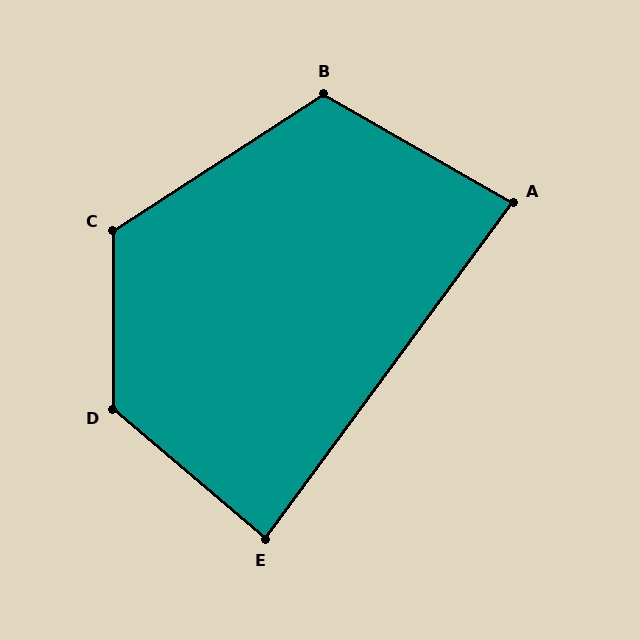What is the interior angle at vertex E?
Approximately 86 degrees (approximately right).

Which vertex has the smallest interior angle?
A, at approximately 84 degrees.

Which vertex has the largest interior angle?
D, at approximately 130 degrees.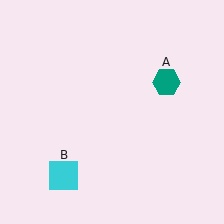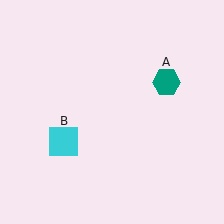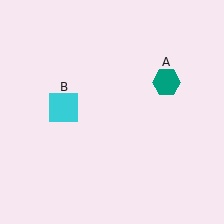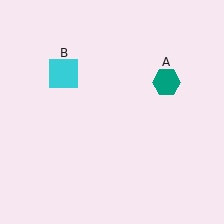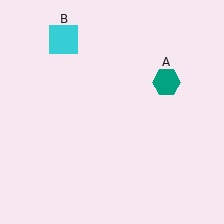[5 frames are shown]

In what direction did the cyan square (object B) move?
The cyan square (object B) moved up.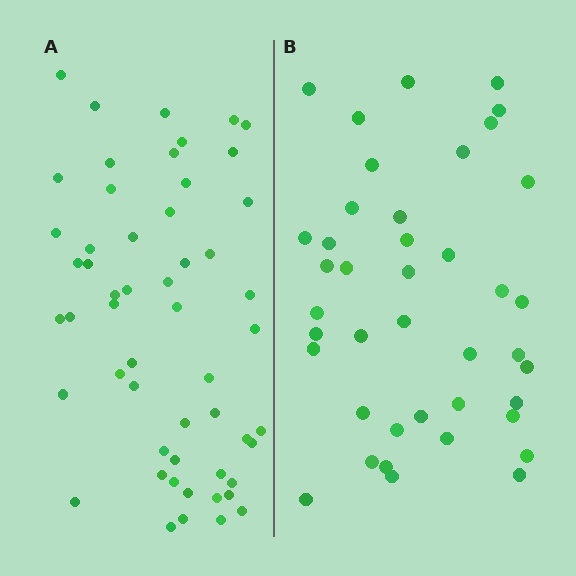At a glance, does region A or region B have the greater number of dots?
Region A (the left region) has more dots.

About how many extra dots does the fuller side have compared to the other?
Region A has approximately 15 more dots than region B.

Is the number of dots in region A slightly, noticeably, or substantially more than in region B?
Region A has noticeably more, but not dramatically so. The ratio is roughly 1.3 to 1.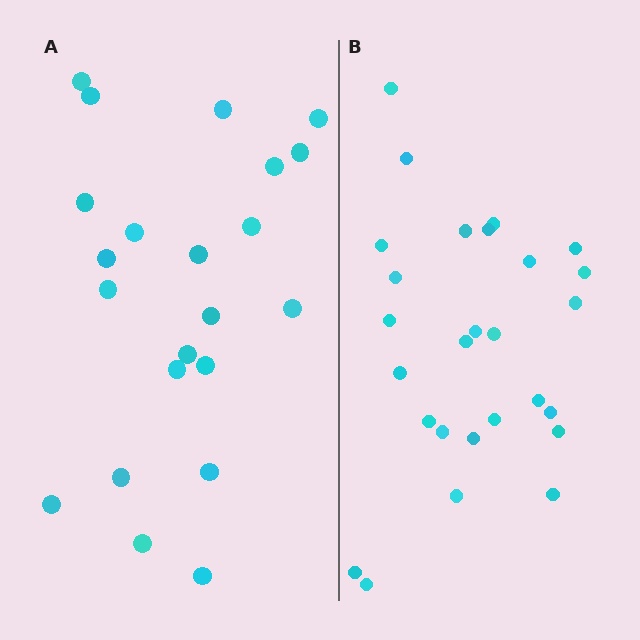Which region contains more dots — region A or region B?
Region B (the right region) has more dots.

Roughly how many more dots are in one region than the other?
Region B has about 5 more dots than region A.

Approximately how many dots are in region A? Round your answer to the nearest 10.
About 20 dots. (The exact count is 22, which rounds to 20.)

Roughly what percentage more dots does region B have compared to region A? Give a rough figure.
About 25% more.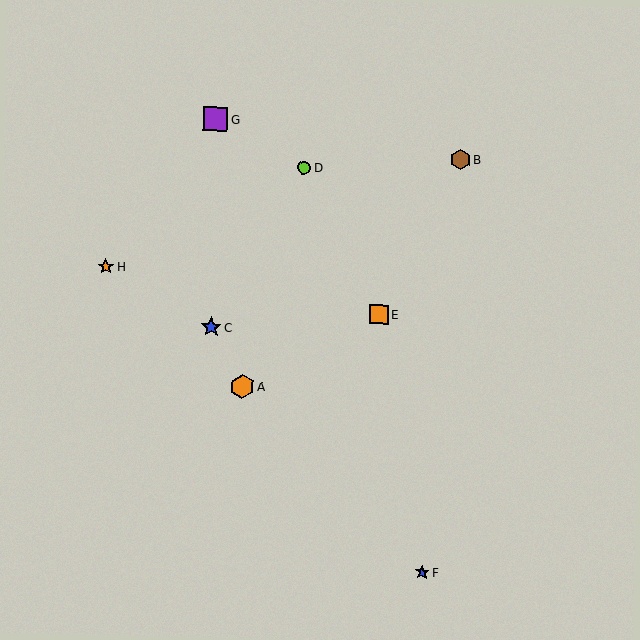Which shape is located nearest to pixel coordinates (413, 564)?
The blue star (labeled F) at (422, 572) is nearest to that location.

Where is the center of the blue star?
The center of the blue star is at (422, 572).